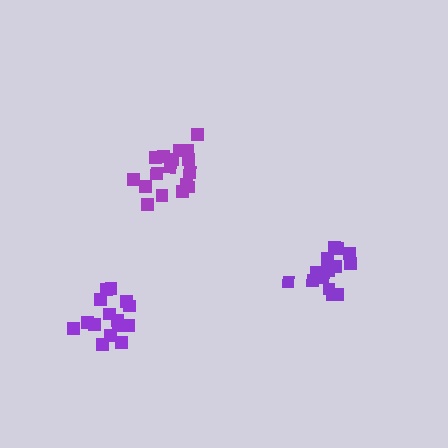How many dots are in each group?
Group 1: 17 dots, Group 2: 15 dots, Group 3: 16 dots (48 total).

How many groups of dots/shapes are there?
There are 3 groups.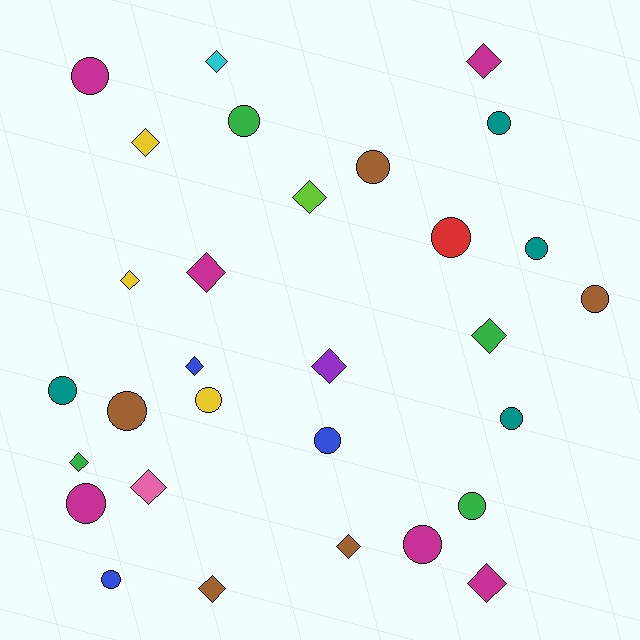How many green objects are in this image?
There are 4 green objects.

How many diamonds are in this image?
There are 14 diamonds.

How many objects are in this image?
There are 30 objects.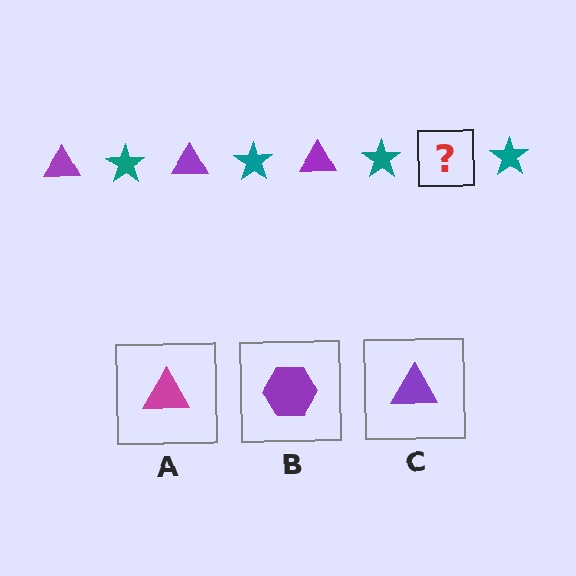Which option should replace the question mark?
Option C.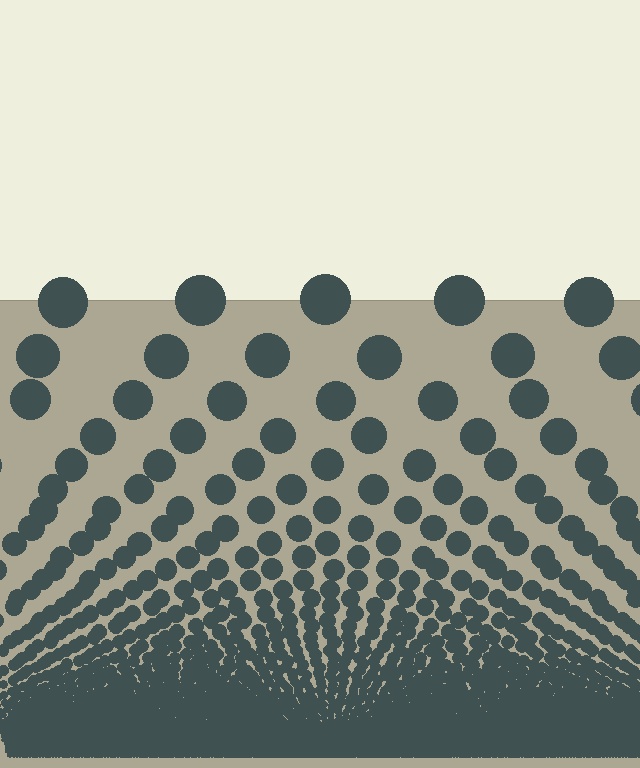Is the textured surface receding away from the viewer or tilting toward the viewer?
The surface appears to tilt toward the viewer. Texture elements get larger and sparser toward the top.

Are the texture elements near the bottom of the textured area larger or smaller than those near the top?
Smaller. The gradient is inverted — elements near the bottom are smaller and denser.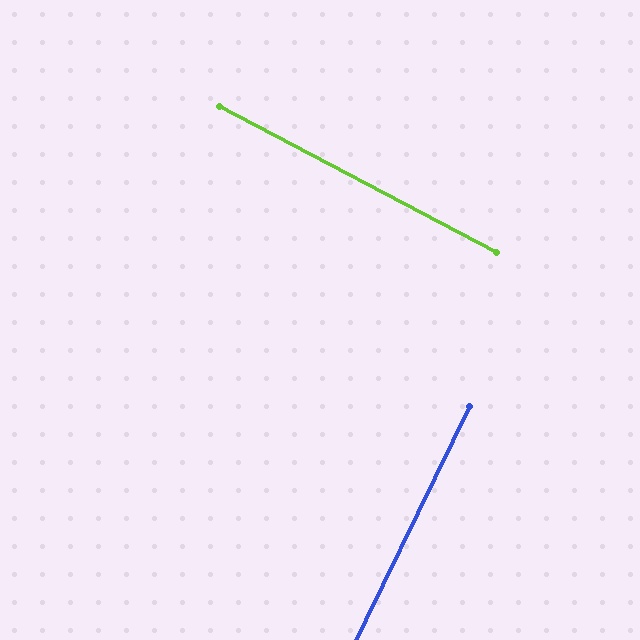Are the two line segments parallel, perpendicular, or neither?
Perpendicular — they meet at approximately 88°.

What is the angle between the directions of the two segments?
Approximately 88 degrees.